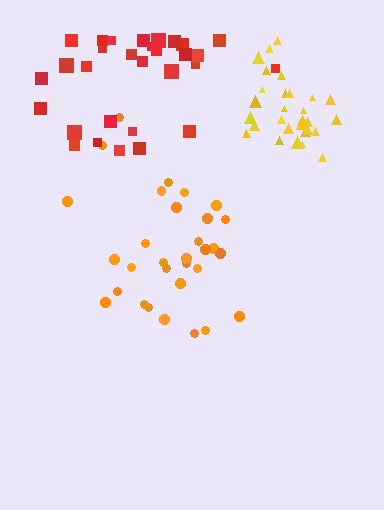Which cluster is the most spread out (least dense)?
Red.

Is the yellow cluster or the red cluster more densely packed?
Yellow.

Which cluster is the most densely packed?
Yellow.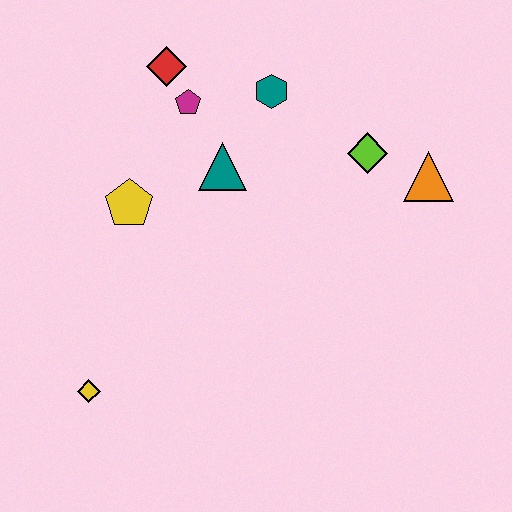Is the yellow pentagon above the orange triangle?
No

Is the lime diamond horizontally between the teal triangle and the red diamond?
No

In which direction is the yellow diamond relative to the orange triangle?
The yellow diamond is to the left of the orange triangle.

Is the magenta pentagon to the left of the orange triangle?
Yes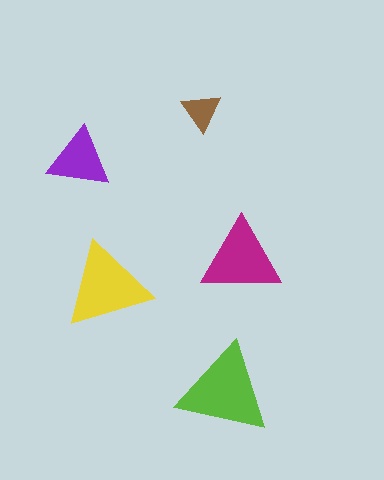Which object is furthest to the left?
The purple triangle is leftmost.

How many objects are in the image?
There are 5 objects in the image.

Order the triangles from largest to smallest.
the lime one, the yellow one, the magenta one, the purple one, the brown one.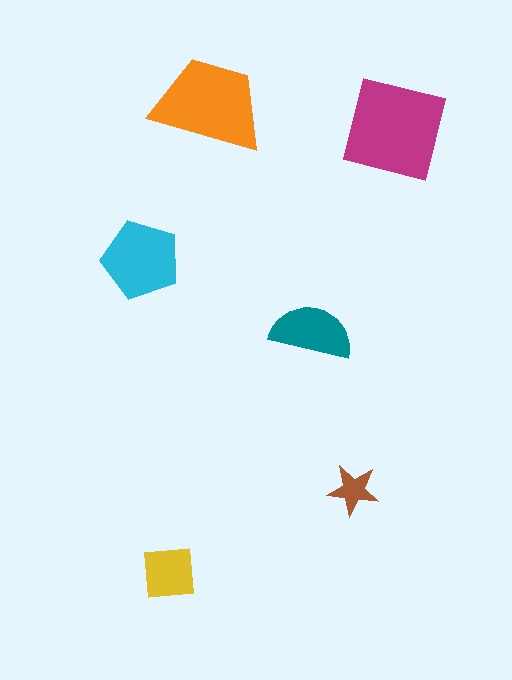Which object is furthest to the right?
The magenta square is rightmost.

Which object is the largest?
The magenta square.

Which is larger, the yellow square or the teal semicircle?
The teal semicircle.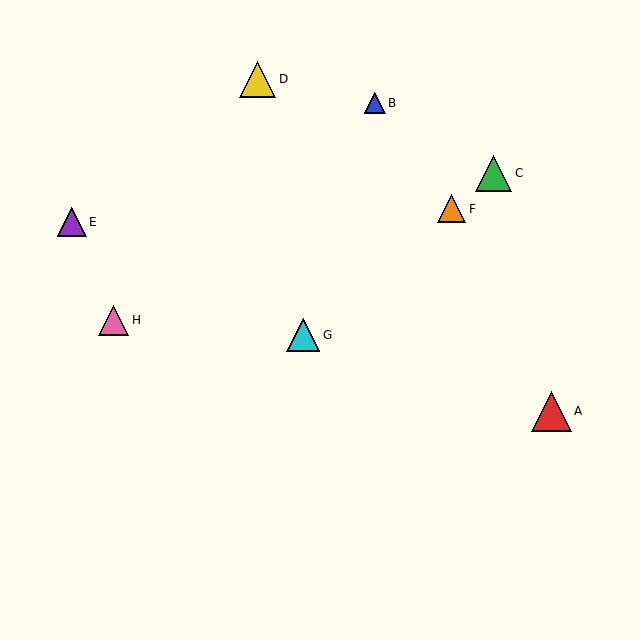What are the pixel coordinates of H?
Object H is at (114, 320).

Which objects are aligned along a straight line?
Objects C, F, G are aligned along a straight line.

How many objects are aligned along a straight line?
3 objects (C, F, G) are aligned along a straight line.